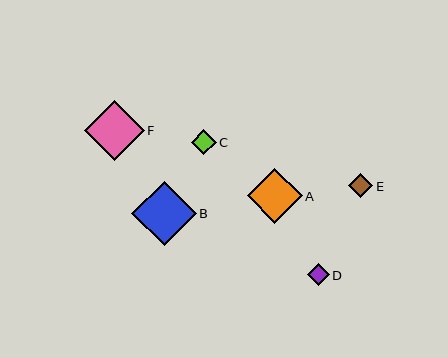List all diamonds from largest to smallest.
From largest to smallest: B, F, A, C, E, D.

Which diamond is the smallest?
Diamond D is the smallest with a size of approximately 22 pixels.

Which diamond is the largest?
Diamond B is the largest with a size of approximately 64 pixels.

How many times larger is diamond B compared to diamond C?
Diamond B is approximately 2.6 times the size of diamond C.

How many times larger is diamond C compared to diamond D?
Diamond C is approximately 1.1 times the size of diamond D.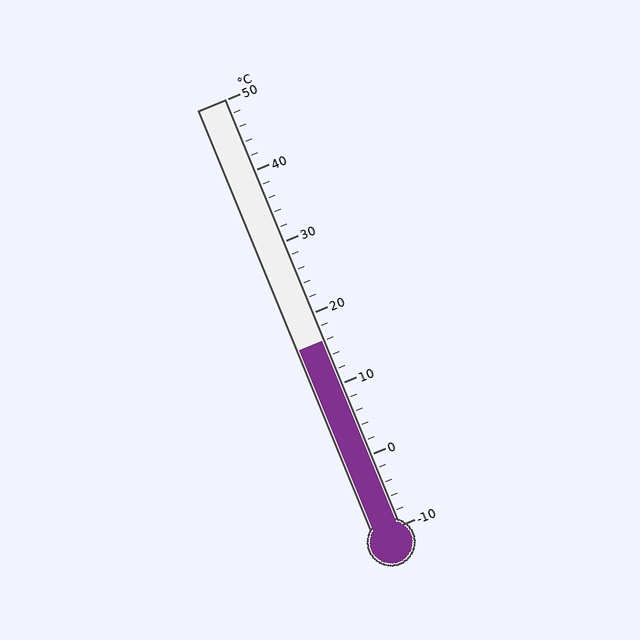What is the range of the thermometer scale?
The thermometer scale ranges from -10°C to 50°C.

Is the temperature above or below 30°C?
The temperature is below 30°C.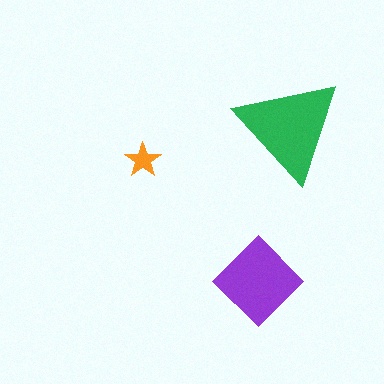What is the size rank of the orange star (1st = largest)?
3rd.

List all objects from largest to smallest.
The green triangle, the purple diamond, the orange star.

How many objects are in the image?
There are 3 objects in the image.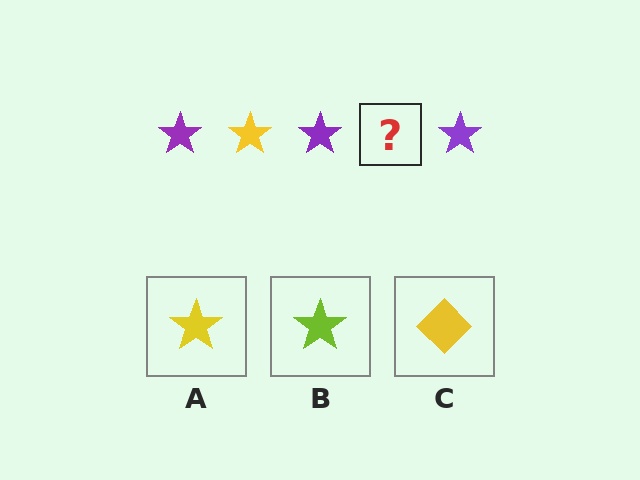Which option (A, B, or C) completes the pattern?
A.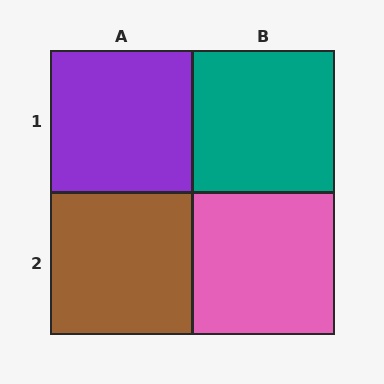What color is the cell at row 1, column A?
Purple.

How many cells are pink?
1 cell is pink.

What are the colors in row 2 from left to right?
Brown, pink.